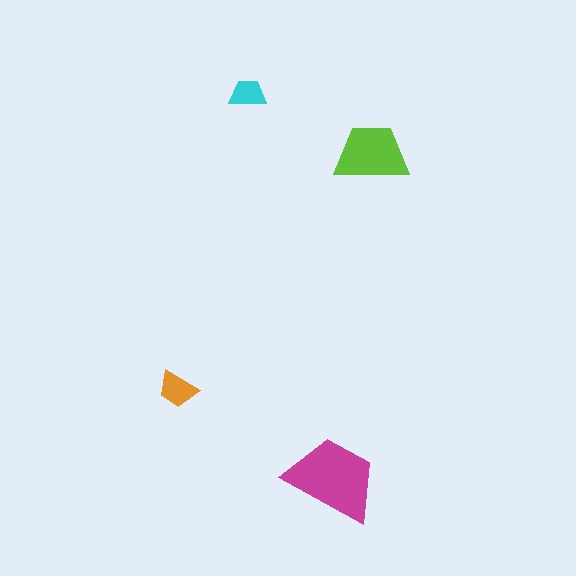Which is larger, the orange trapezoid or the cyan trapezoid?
The orange one.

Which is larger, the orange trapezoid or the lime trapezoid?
The lime one.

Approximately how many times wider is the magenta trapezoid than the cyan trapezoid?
About 2.5 times wider.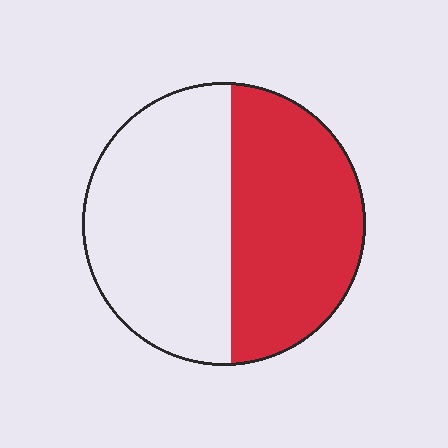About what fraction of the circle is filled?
About one half (1/2).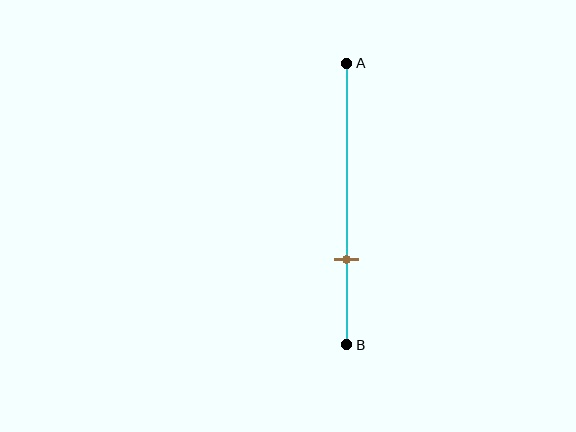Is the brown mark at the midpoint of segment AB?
No, the mark is at about 70% from A, not at the 50% midpoint.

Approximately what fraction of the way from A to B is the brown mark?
The brown mark is approximately 70% of the way from A to B.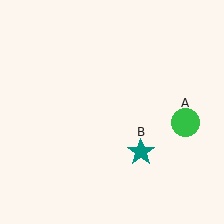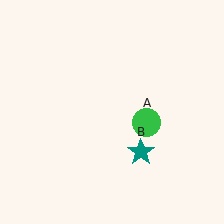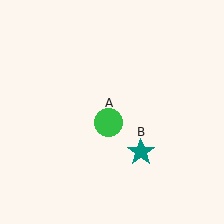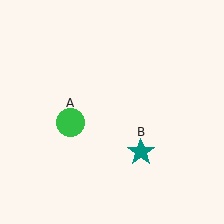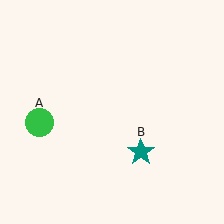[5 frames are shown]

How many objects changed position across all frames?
1 object changed position: green circle (object A).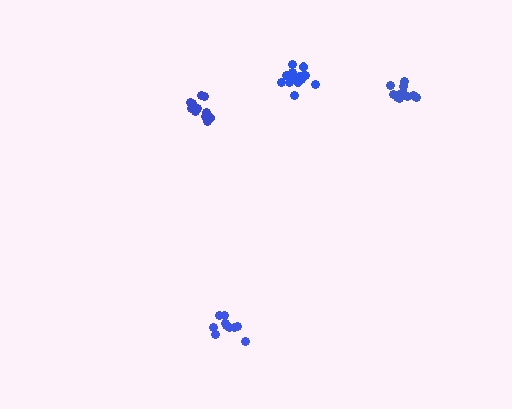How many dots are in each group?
Group 1: 10 dots, Group 2: 11 dots, Group 3: 15 dots, Group 4: 12 dots (48 total).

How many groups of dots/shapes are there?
There are 4 groups.